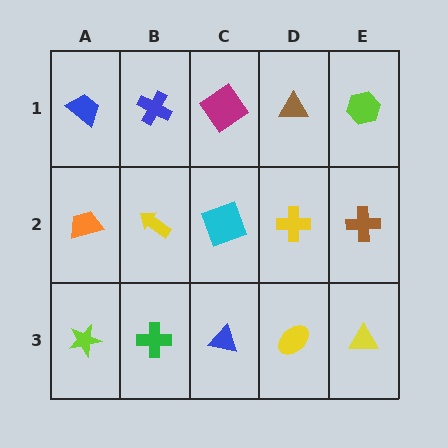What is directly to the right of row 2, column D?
A brown cross.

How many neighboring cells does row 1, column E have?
2.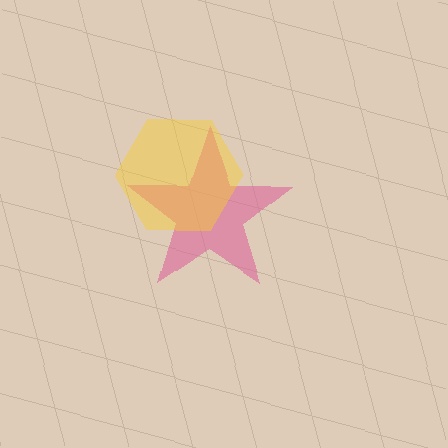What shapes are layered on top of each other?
The layered shapes are: a pink star, a yellow hexagon.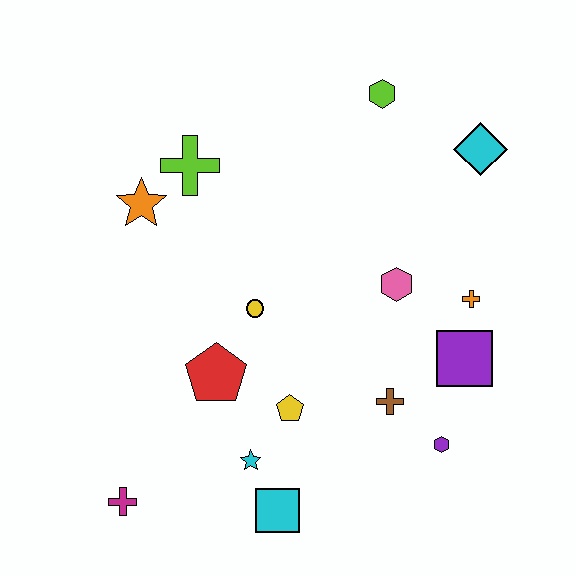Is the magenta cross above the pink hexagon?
No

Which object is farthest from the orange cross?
The magenta cross is farthest from the orange cross.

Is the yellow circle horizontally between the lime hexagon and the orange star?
Yes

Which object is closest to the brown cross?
The purple hexagon is closest to the brown cross.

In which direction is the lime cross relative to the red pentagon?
The lime cross is above the red pentagon.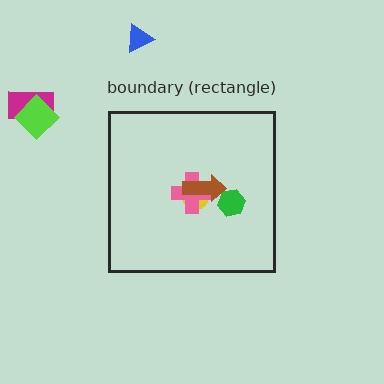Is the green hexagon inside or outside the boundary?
Inside.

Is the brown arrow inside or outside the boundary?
Inside.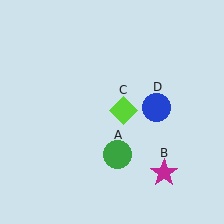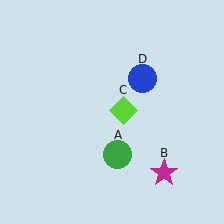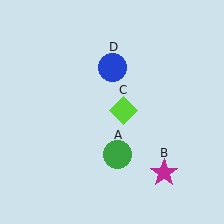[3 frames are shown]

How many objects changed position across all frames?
1 object changed position: blue circle (object D).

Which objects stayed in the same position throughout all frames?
Green circle (object A) and magenta star (object B) and lime diamond (object C) remained stationary.